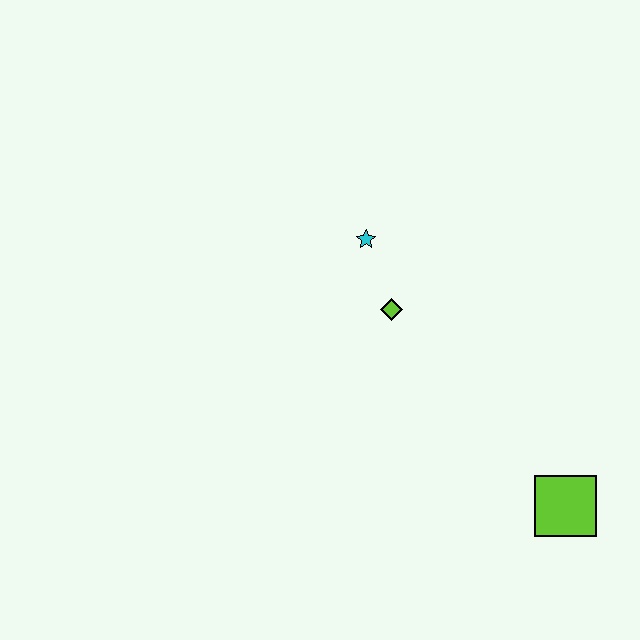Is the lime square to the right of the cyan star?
Yes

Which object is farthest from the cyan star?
The lime square is farthest from the cyan star.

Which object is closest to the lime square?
The lime diamond is closest to the lime square.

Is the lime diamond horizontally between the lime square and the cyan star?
Yes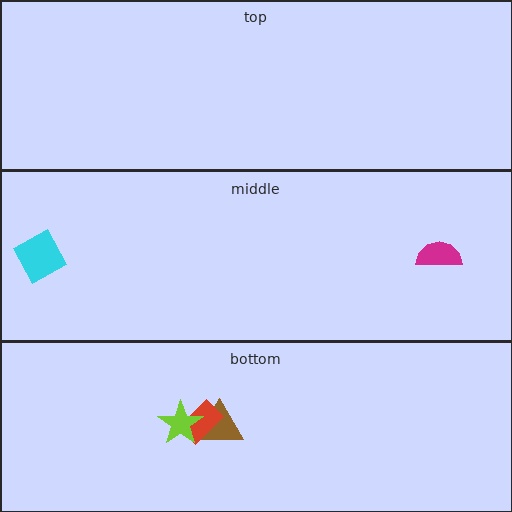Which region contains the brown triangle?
The bottom region.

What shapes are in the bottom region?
The brown triangle, the red rectangle, the lime star.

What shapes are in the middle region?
The cyan square, the magenta semicircle.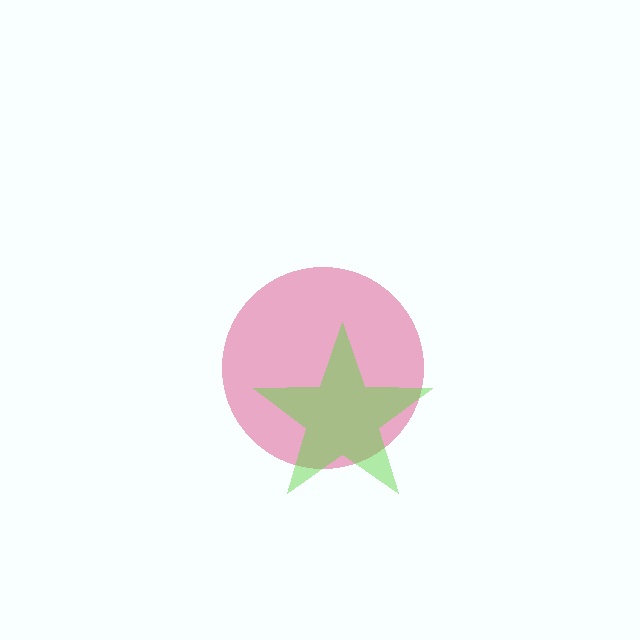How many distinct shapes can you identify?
There are 2 distinct shapes: a pink circle, a lime star.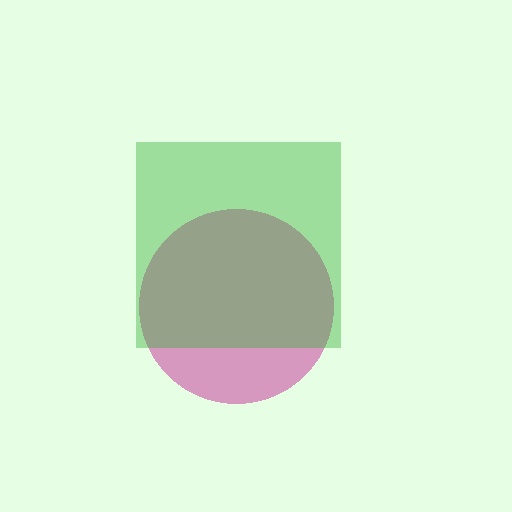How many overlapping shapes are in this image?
There are 2 overlapping shapes in the image.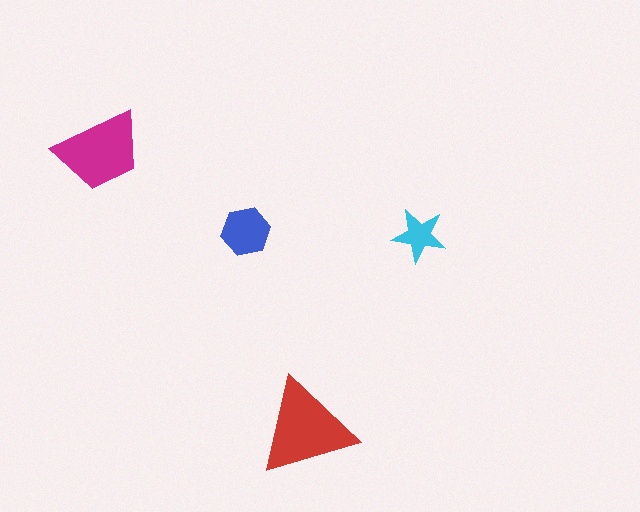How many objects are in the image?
There are 4 objects in the image.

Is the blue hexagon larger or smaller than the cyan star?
Larger.